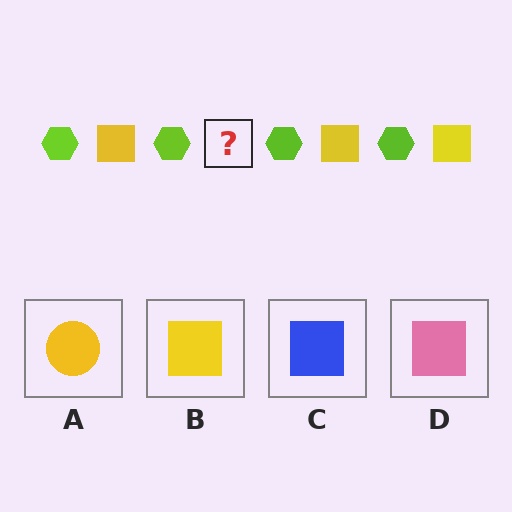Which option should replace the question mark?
Option B.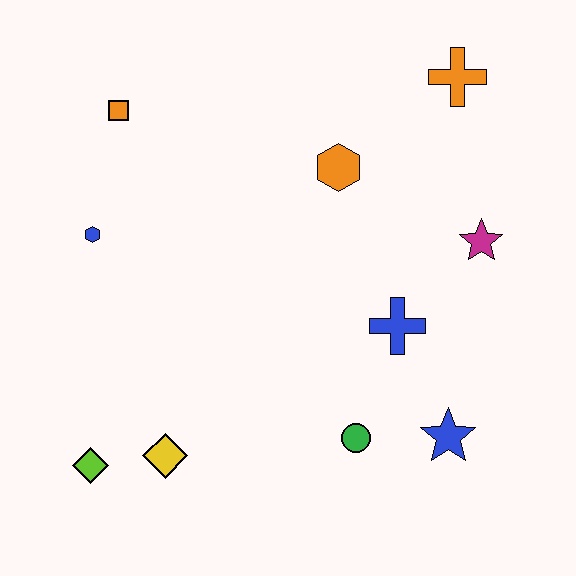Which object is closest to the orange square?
The blue hexagon is closest to the orange square.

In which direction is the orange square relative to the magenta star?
The orange square is to the left of the magenta star.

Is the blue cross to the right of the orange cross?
No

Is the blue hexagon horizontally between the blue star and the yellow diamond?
No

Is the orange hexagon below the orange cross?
Yes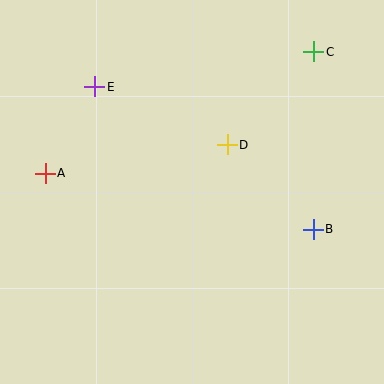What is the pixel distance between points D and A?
The distance between D and A is 184 pixels.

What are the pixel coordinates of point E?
Point E is at (95, 87).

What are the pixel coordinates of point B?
Point B is at (313, 229).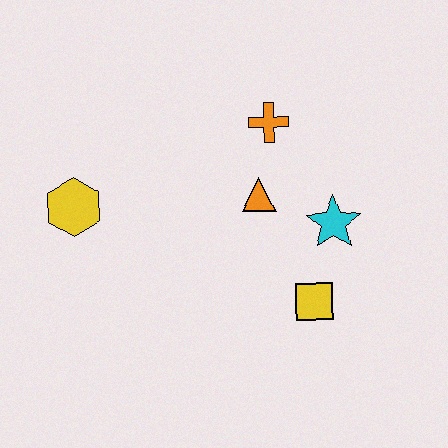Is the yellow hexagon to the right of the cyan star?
No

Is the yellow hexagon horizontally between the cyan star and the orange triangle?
No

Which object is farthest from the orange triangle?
The yellow hexagon is farthest from the orange triangle.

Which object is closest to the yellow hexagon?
The orange triangle is closest to the yellow hexagon.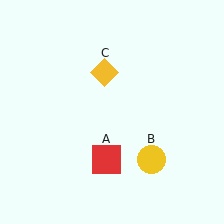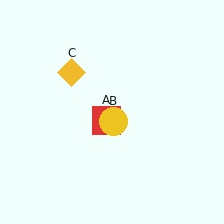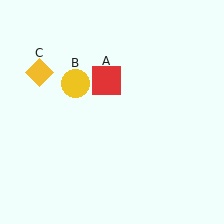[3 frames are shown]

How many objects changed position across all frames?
3 objects changed position: red square (object A), yellow circle (object B), yellow diamond (object C).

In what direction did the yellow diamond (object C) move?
The yellow diamond (object C) moved left.